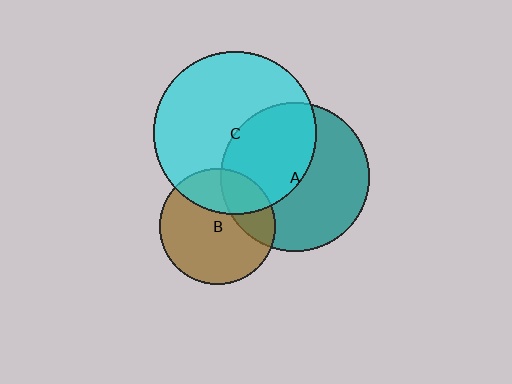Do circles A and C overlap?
Yes.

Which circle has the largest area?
Circle C (cyan).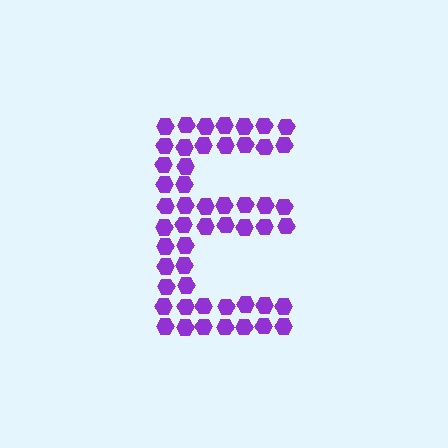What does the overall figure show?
The overall figure shows the letter E.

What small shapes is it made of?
It is made of small hexagons.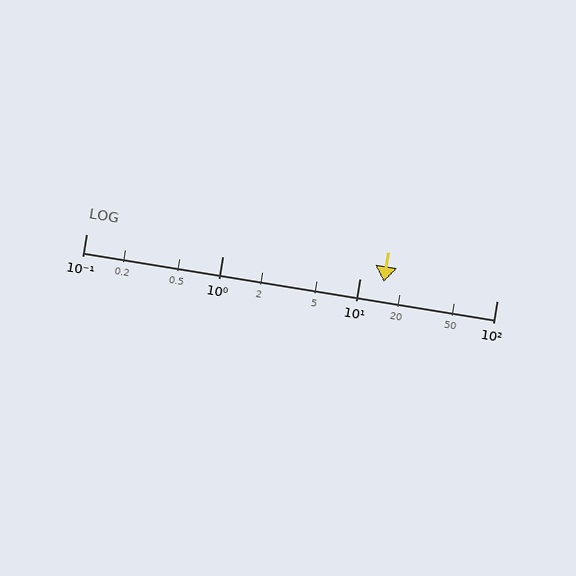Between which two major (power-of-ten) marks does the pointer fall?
The pointer is between 10 and 100.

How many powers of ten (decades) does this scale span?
The scale spans 3 decades, from 0.1 to 100.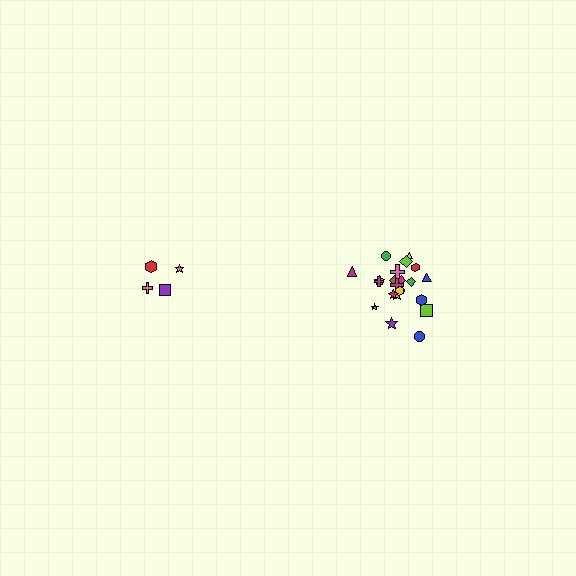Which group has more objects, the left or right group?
The right group.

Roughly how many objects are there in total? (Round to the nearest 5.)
Roughly 25 objects in total.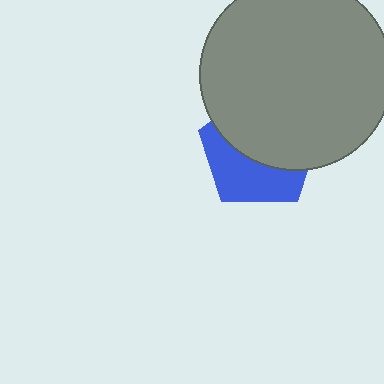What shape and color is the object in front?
The object in front is a gray circle.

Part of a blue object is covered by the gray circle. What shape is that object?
It is a pentagon.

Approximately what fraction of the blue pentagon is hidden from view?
Roughly 58% of the blue pentagon is hidden behind the gray circle.